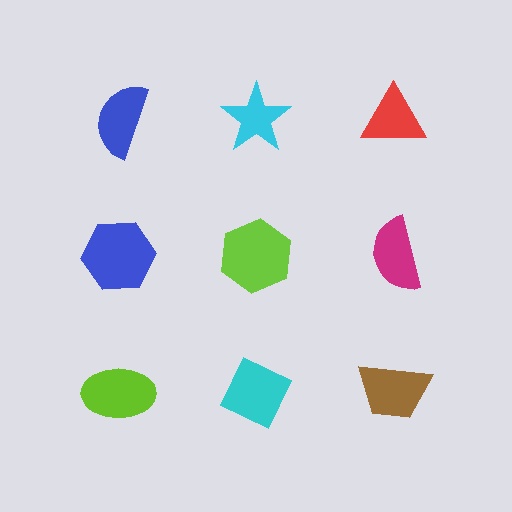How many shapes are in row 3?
3 shapes.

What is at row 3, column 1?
A lime ellipse.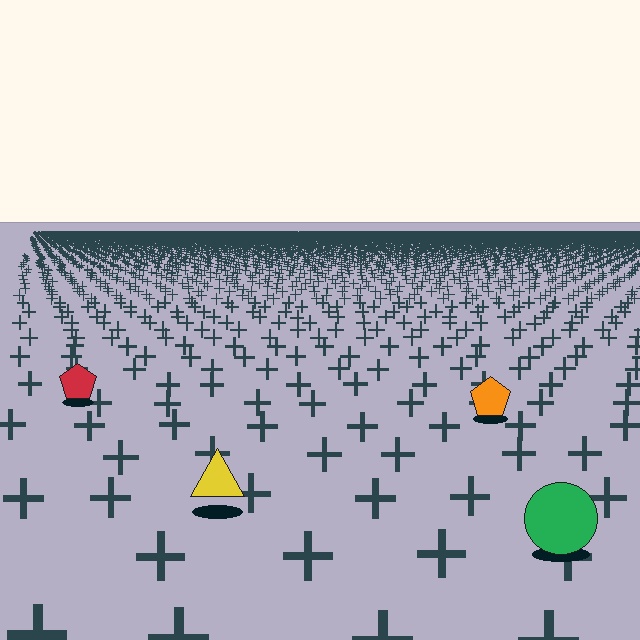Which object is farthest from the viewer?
The red pentagon is farthest from the viewer. It appears smaller and the ground texture around it is denser.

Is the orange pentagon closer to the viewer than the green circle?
No. The green circle is closer — you can tell from the texture gradient: the ground texture is coarser near it.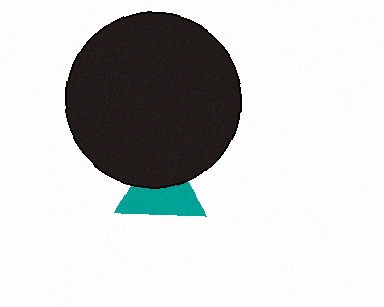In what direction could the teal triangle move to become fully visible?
The teal triangle could move down. That would shift it out from behind the black circle entirely.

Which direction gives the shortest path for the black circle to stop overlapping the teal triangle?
Moving up gives the shortest separation.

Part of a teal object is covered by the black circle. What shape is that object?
It is a triangle.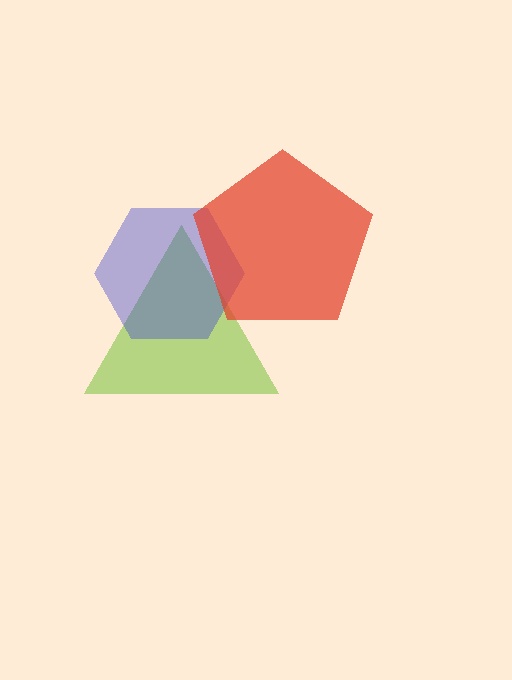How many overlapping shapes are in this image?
There are 3 overlapping shapes in the image.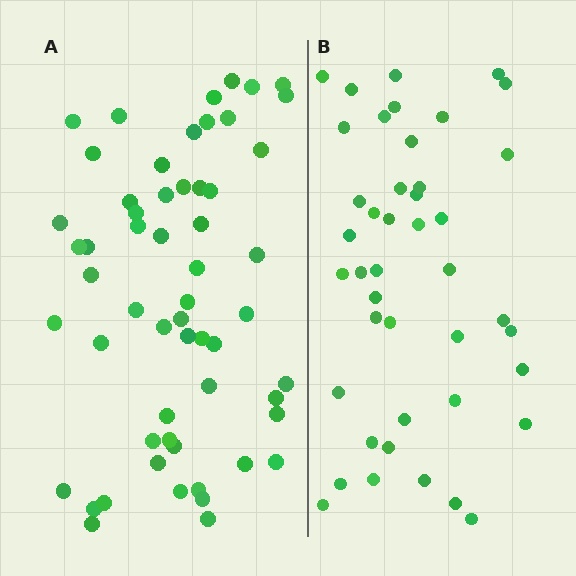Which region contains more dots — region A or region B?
Region A (the left region) has more dots.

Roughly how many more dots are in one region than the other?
Region A has approximately 15 more dots than region B.